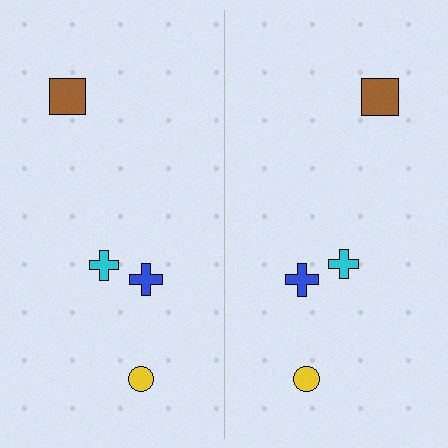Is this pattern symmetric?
Yes, this pattern has bilateral (reflection) symmetry.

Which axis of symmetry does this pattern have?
The pattern has a vertical axis of symmetry running through the center of the image.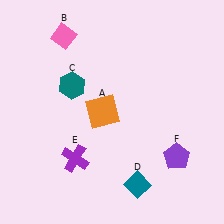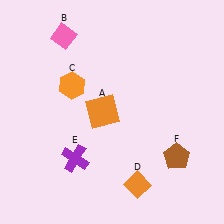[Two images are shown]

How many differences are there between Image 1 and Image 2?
There are 3 differences between the two images.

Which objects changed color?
C changed from teal to orange. D changed from teal to orange. F changed from purple to brown.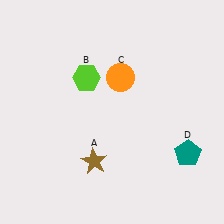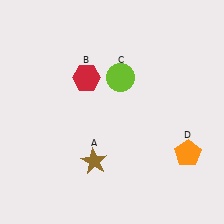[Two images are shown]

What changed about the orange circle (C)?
In Image 1, C is orange. In Image 2, it changed to lime.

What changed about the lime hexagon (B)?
In Image 1, B is lime. In Image 2, it changed to red.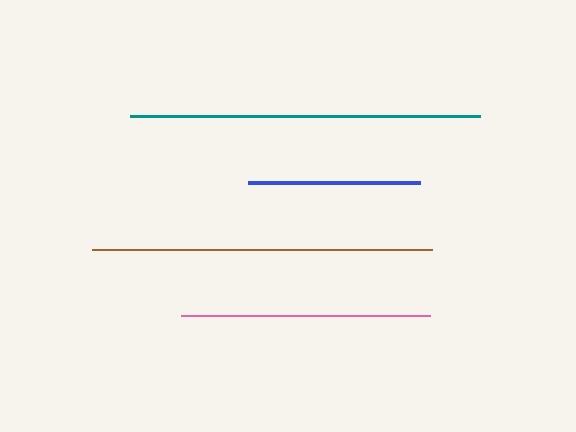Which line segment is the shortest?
The blue line is the shortest at approximately 173 pixels.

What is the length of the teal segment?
The teal segment is approximately 349 pixels long.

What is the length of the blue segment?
The blue segment is approximately 173 pixels long.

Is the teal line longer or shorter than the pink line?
The teal line is longer than the pink line.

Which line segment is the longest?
The teal line is the longest at approximately 349 pixels.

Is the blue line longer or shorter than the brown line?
The brown line is longer than the blue line.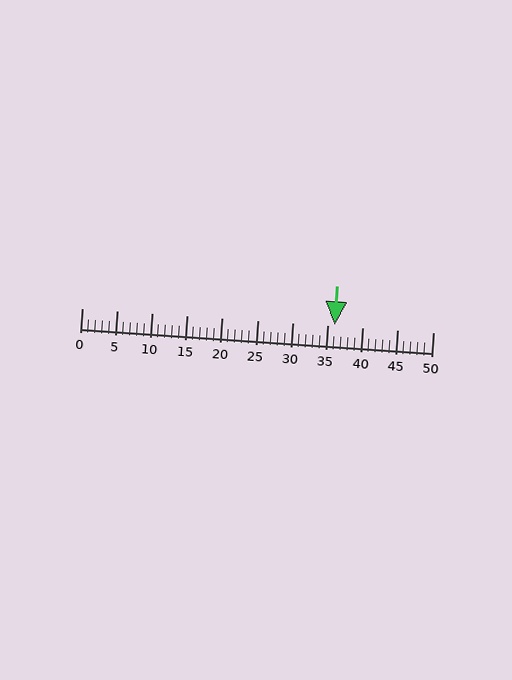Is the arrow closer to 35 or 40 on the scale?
The arrow is closer to 35.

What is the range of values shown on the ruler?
The ruler shows values from 0 to 50.